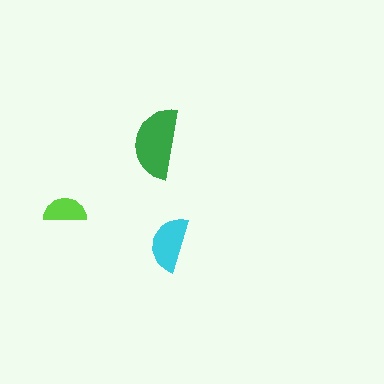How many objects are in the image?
There are 3 objects in the image.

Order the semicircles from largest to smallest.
the green one, the cyan one, the lime one.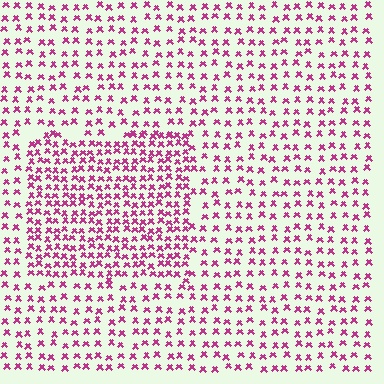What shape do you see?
I see a rectangle.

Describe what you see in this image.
The image contains small magenta elements arranged at two different densities. A rectangle-shaped region is visible where the elements are more densely packed than the surrounding area.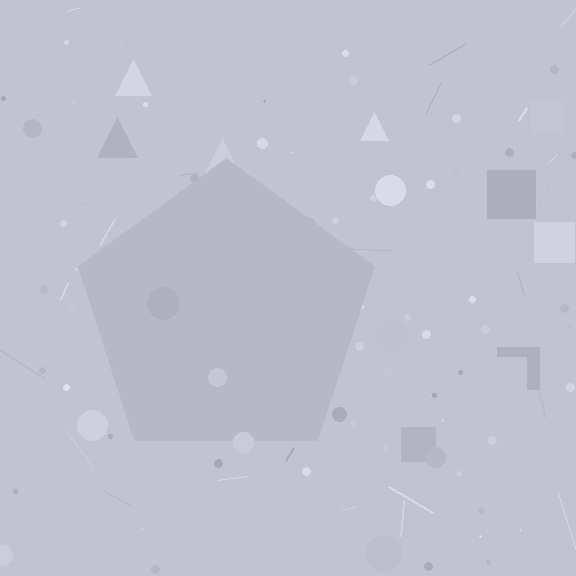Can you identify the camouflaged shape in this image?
The camouflaged shape is a pentagon.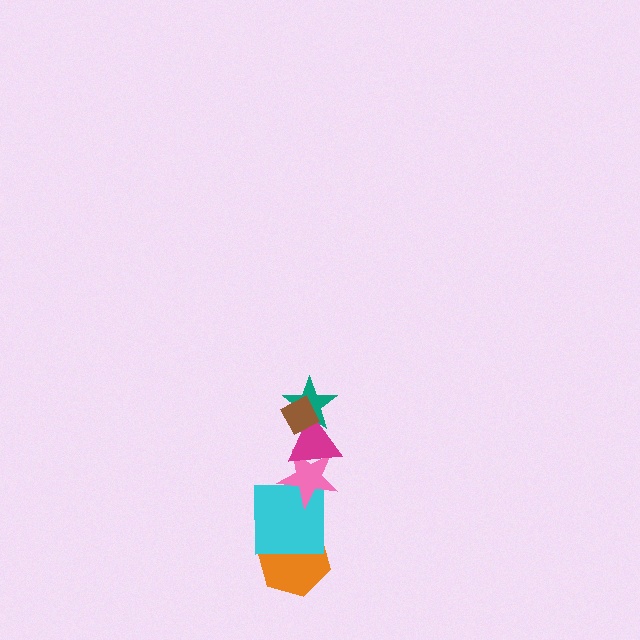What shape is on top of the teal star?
The brown diamond is on top of the teal star.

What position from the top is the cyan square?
The cyan square is 5th from the top.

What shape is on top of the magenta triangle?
The teal star is on top of the magenta triangle.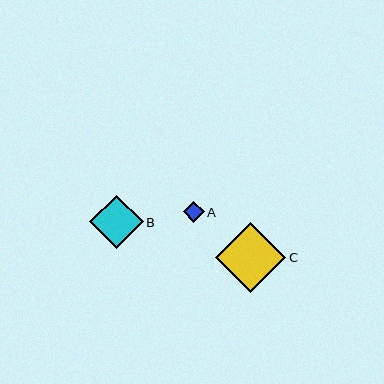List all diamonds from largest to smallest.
From largest to smallest: C, B, A.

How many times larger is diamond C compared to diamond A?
Diamond C is approximately 3.4 times the size of diamond A.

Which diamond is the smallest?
Diamond A is the smallest with a size of approximately 20 pixels.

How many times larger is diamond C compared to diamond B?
Diamond C is approximately 1.3 times the size of diamond B.